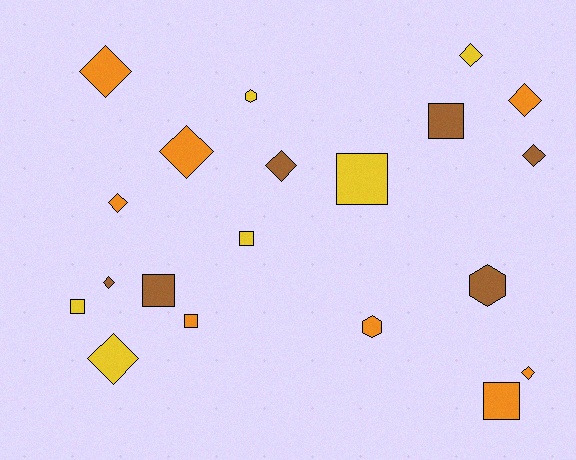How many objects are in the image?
There are 20 objects.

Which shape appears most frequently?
Diamond, with 10 objects.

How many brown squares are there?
There are 2 brown squares.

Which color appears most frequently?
Orange, with 8 objects.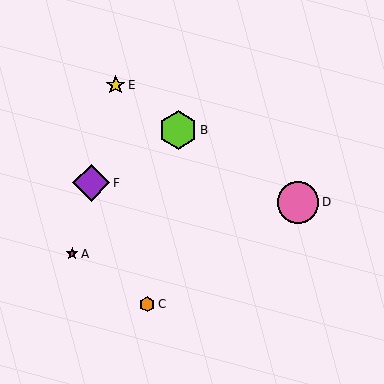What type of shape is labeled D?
Shape D is a pink circle.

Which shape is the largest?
The pink circle (labeled D) is the largest.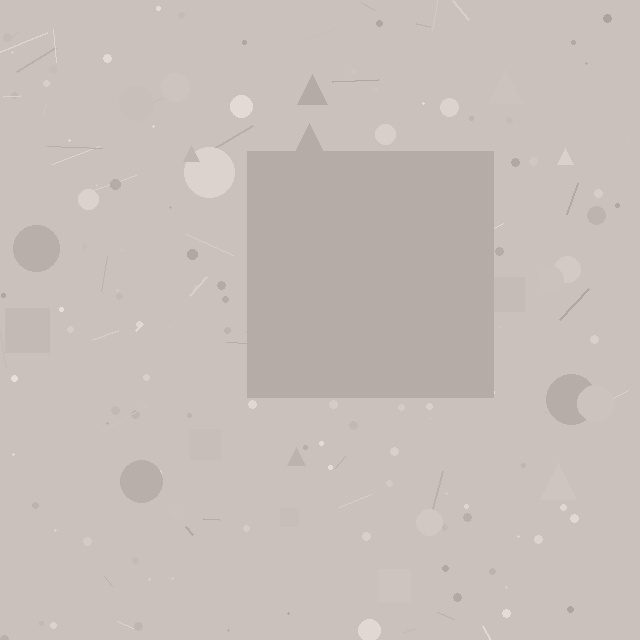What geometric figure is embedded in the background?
A square is embedded in the background.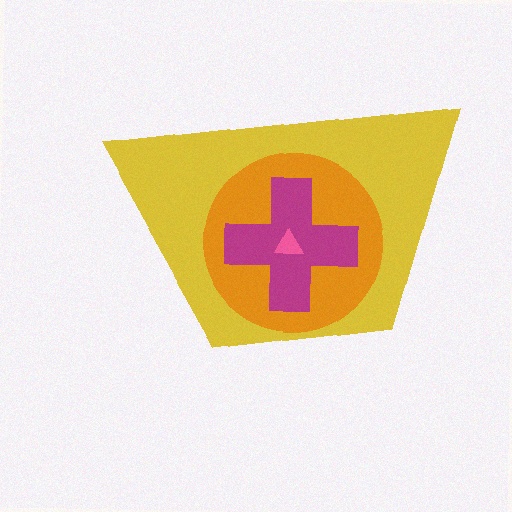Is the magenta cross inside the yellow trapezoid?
Yes.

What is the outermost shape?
The yellow trapezoid.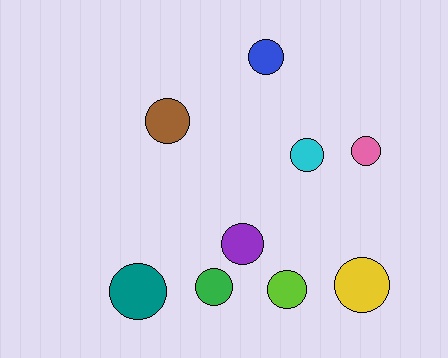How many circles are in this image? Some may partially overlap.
There are 9 circles.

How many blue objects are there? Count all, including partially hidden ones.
There is 1 blue object.